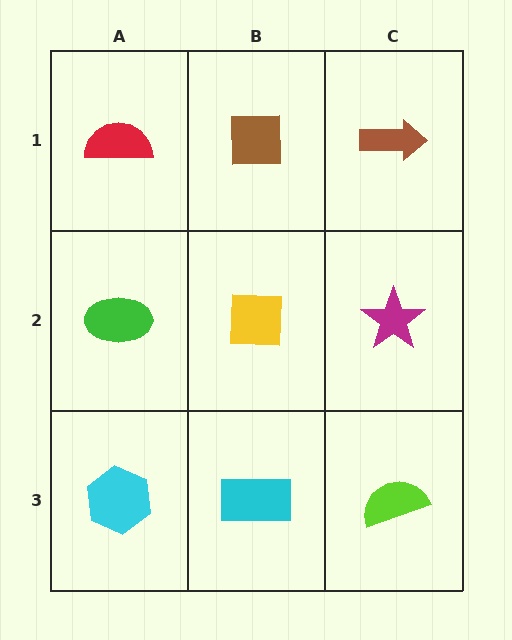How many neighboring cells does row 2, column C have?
3.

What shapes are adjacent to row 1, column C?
A magenta star (row 2, column C), a brown square (row 1, column B).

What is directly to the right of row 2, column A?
A yellow square.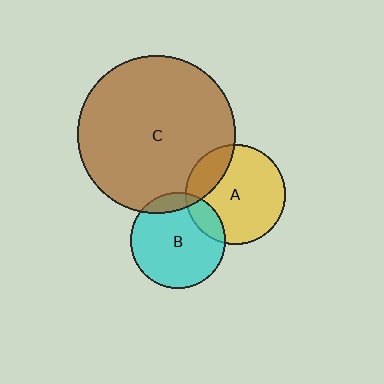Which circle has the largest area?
Circle C (brown).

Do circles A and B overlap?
Yes.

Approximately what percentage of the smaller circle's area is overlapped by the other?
Approximately 15%.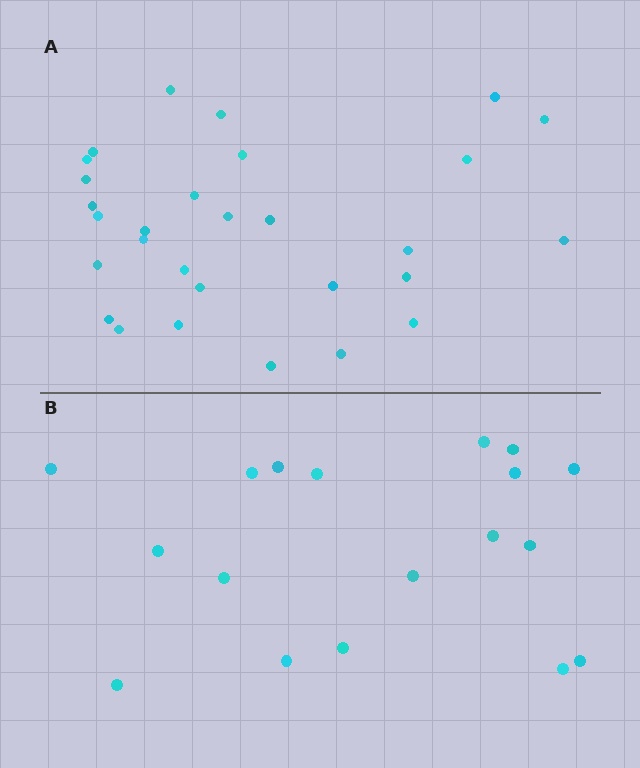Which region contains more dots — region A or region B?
Region A (the top region) has more dots.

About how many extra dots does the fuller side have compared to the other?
Region A has roughly 12 or so more dots than region B.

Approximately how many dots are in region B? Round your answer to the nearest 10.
About 20 dots. (The exact count is 18, which rounds to 20.)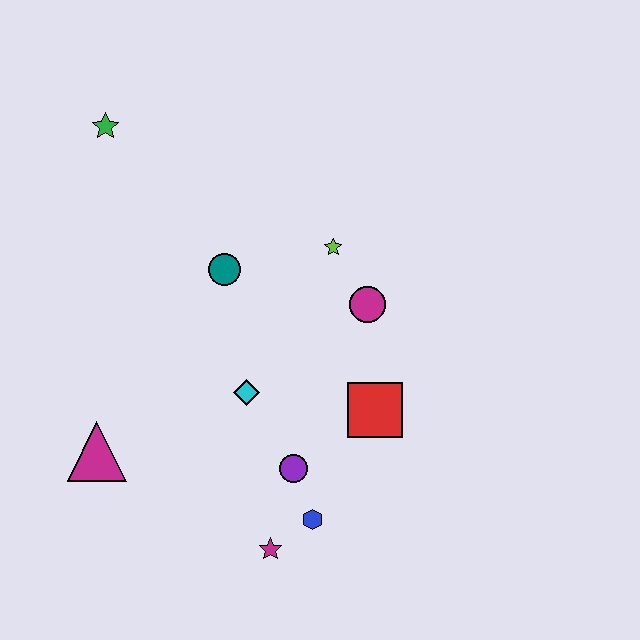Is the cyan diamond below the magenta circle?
Yes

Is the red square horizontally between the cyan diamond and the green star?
No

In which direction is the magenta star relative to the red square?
The magenta star is below the red square.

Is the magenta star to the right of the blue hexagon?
No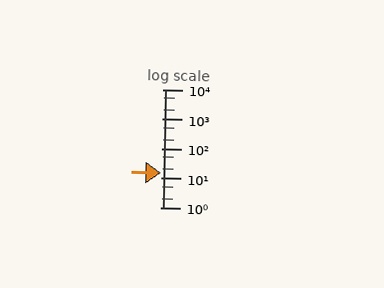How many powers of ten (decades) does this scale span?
The scale spans 4 decades, from 1 to 10000.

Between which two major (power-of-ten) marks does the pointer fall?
The pointer is between 10 and 100.